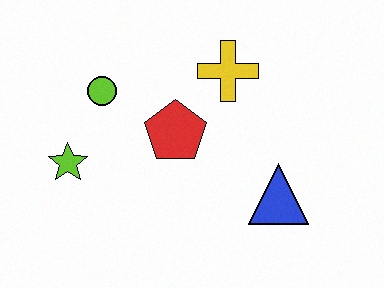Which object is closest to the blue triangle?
The red pentagon is closest to the blue triangle.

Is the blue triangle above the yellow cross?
No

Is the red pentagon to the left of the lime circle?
No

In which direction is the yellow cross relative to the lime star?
The yellow cross is to the right of the lime star.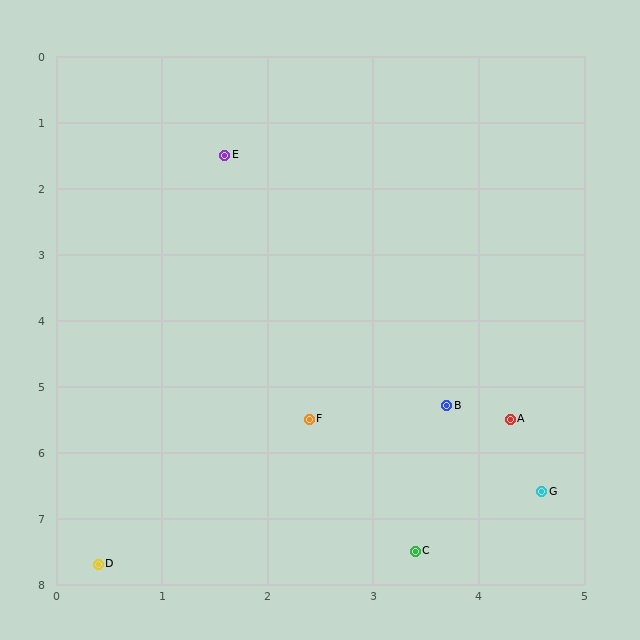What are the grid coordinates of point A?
Point A is at approximately (4.3, 5.5).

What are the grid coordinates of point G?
Point G is at approximately (4.6, 6.6).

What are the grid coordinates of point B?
Point B is at approximately (3.7, 5.3).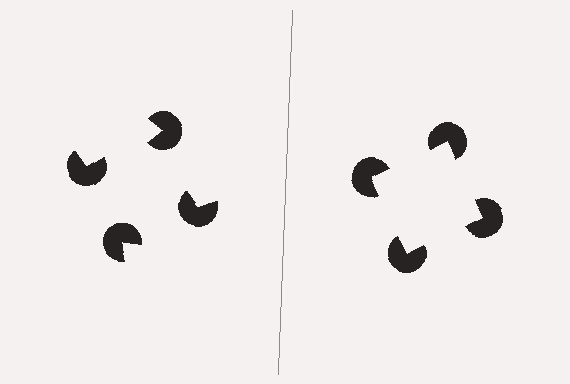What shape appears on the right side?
An illusory square.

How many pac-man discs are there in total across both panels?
8 — 4 on each side.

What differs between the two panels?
The pac-man discs are positioned identically on both sides; only the wedge orientations differ. On the right they align to a square; on the left they are misaligned.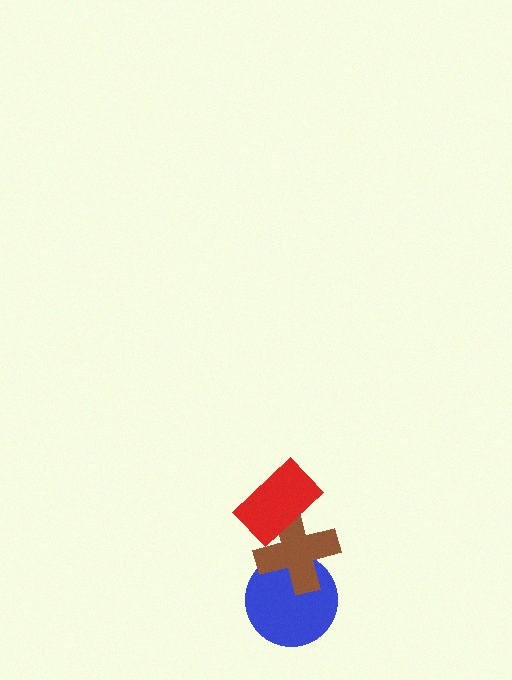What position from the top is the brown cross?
The brown cross is 2nd from the top.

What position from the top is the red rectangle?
The red rectangle is 1st from the top.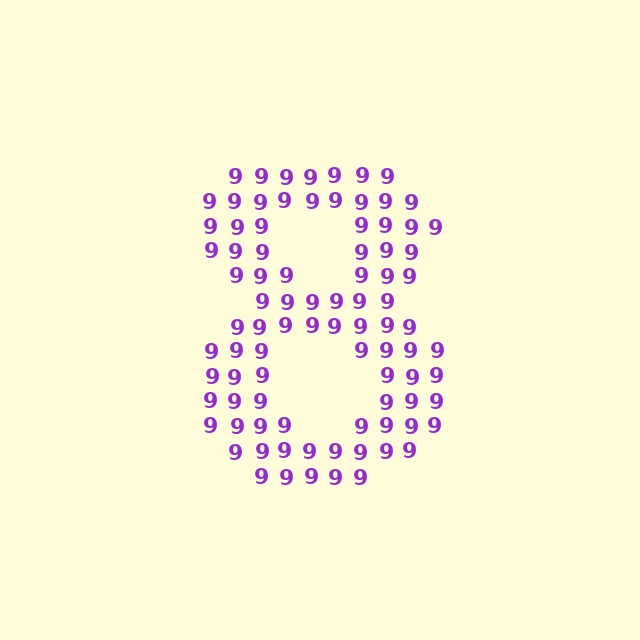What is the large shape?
The large shape is the digit 8.